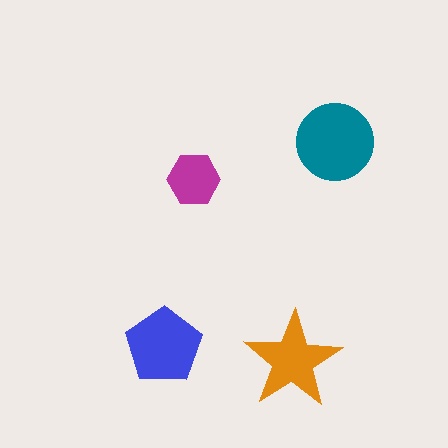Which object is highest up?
The teal circle is topmost.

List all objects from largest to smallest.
The teal circle, the blue pentagon, the orange star, the magenta hexagon.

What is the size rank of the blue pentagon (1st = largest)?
2nd.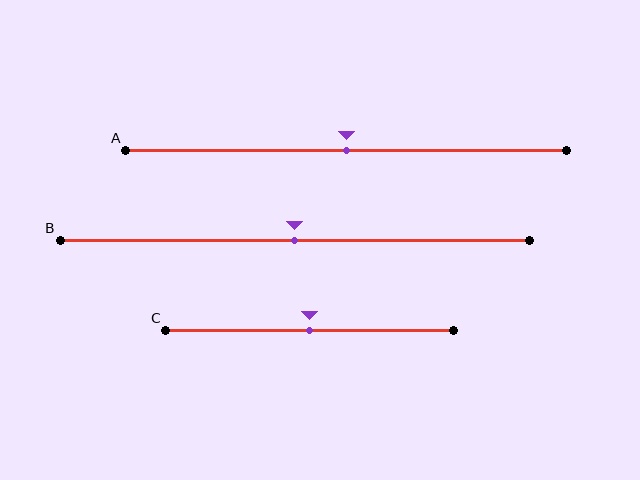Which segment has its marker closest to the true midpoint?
Segment A has its marker closest to the true midpoint.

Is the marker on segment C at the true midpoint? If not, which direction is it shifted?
Yes, the marker on segment C is at the true midpoint.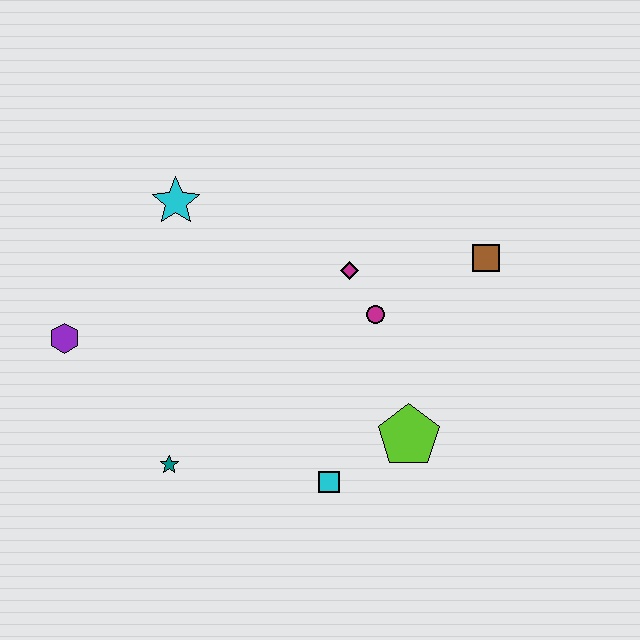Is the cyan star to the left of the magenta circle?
Yes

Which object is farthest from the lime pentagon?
The purple hexagon is farthest from the lime pentagon.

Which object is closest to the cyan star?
The purple hexagon is closest to the cyan star.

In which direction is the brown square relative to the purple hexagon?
The brown square is to the right of the purple hexagon.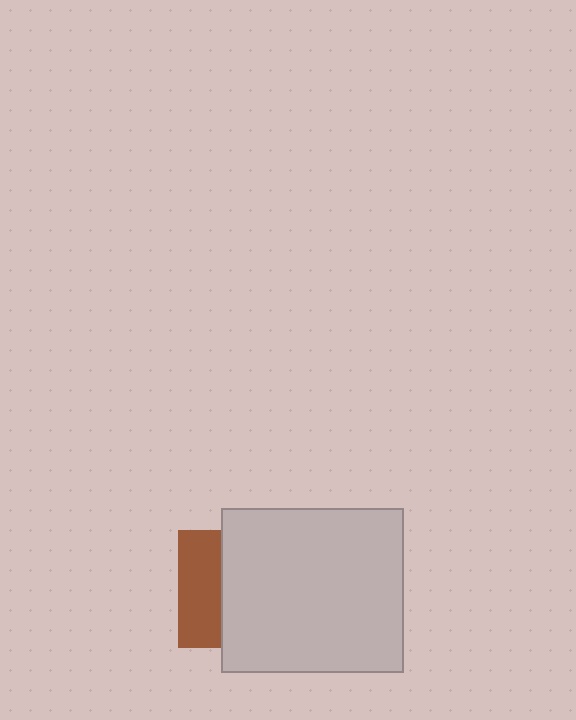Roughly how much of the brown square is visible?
A small part of it is visible (roughly 37%).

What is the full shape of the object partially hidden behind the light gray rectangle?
The partially hidden object is a brown square.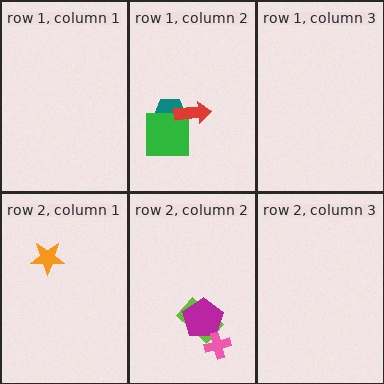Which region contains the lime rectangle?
The row 2, column 2 region.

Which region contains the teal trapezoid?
The row 1, column 2 region.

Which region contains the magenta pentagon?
The row 2, column 2 region.